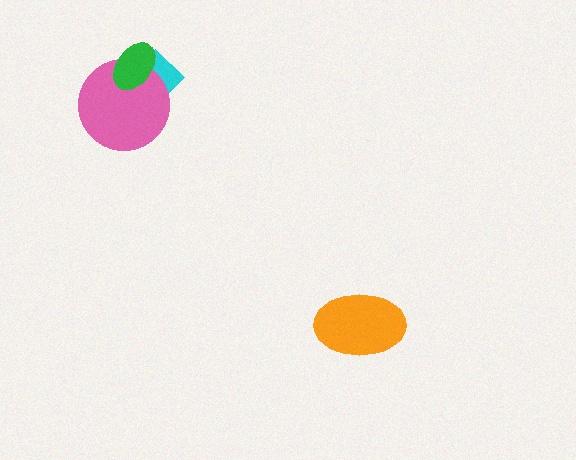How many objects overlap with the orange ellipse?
0 objects overlap with the orange ellipse.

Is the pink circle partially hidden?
Yes, it is partially covered by another shape.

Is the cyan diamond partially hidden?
Yes, it is partially covered by another shape.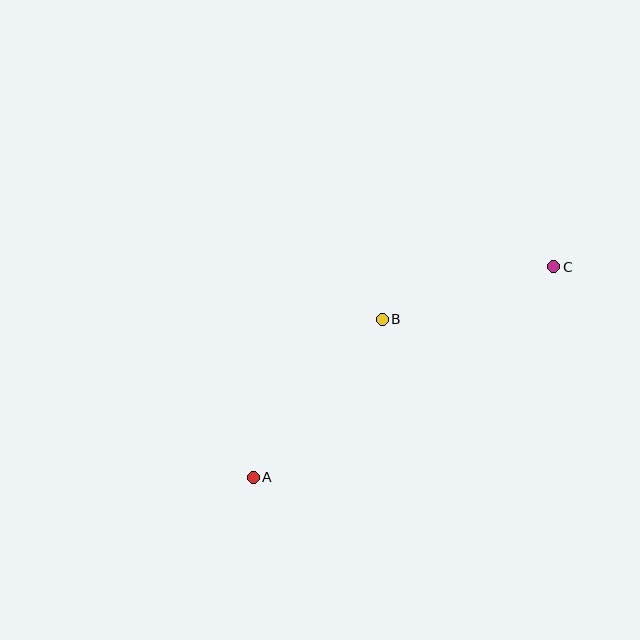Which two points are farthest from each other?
Points A and C are farthest from each other.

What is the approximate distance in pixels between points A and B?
The distance between A and B is approximately 204 pixels.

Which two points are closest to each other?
Points B and C are closest to each other.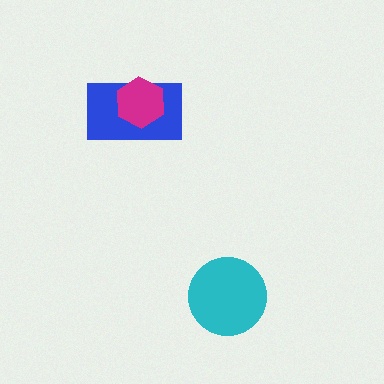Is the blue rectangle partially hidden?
Yes, it is partially covered by another shape.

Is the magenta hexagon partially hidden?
No, no other shape covers it.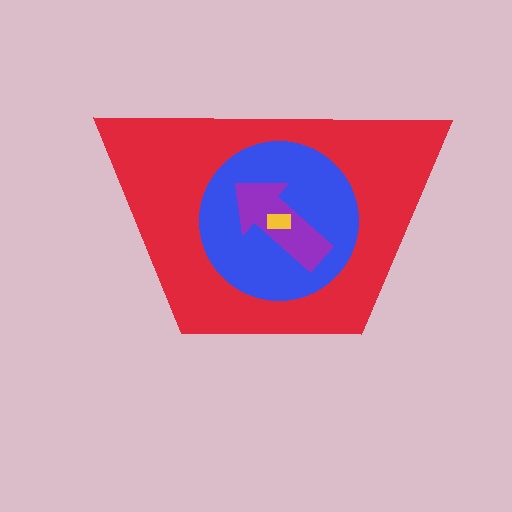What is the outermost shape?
The red trapezoid.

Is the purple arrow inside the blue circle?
Yes.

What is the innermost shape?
The yellow rectangle.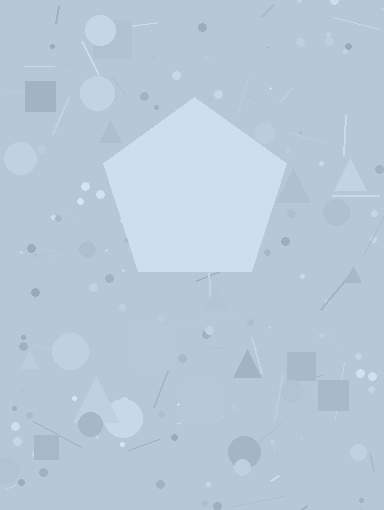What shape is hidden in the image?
A pentagon is hidden in the image.